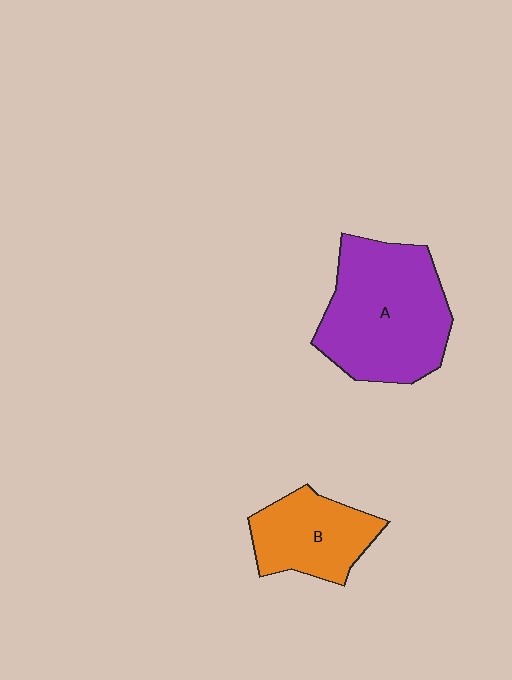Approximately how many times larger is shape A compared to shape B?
Approximately 1.8 times.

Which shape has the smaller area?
Shape B (orange).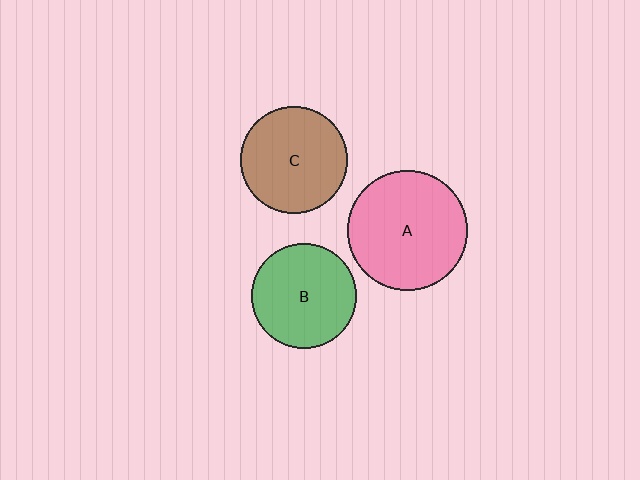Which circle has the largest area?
Circle A (pink).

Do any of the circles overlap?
No, none of the circles overlap.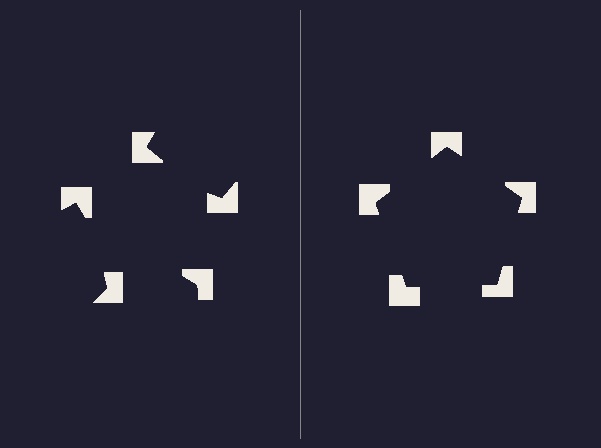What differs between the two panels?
The notched squares are positioned identically on both sides; only the wedge orientations differ. On the right they align to a pentagon; on the left they are misaligned.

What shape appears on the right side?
An illusory pentagon.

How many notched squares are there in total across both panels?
10 — 5 on each side.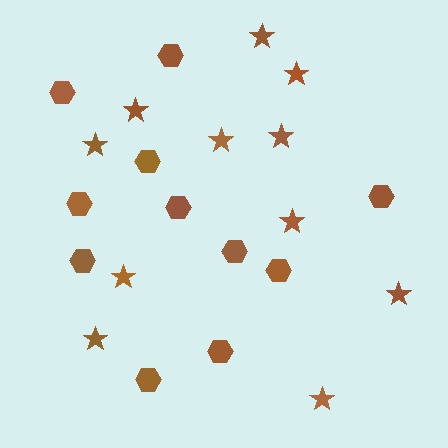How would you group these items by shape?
There are 2 groups: one group of hexagons (11) and one group of stars (11).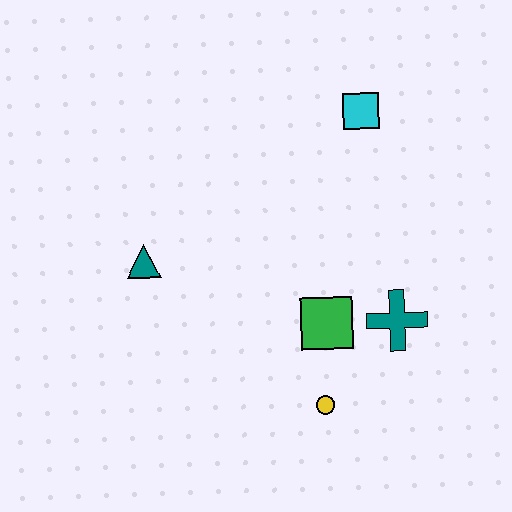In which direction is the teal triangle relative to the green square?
The teal triangle is to the left of the green square.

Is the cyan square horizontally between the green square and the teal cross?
Yes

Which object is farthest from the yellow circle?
The cyan square is farthest from the yellow circle.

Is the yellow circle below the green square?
Yes